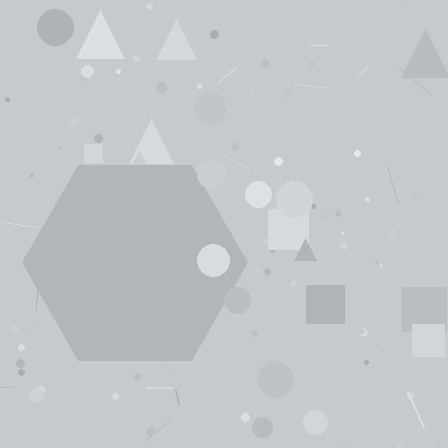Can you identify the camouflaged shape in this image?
The camouflaged shape is a hexagon.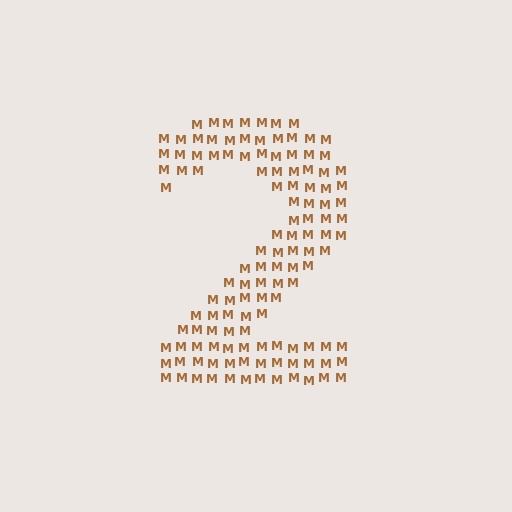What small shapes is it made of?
It is made of small letter M's.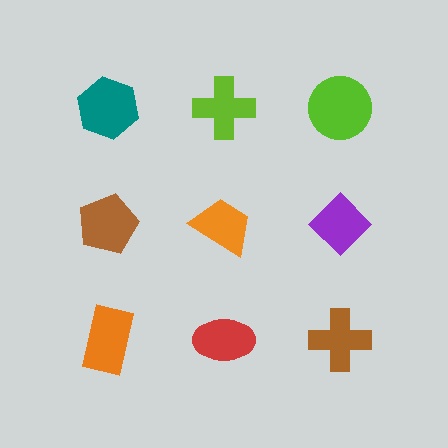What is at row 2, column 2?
An orange trapezoid.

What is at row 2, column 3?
A purple diamond.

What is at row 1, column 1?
A teal hexagon.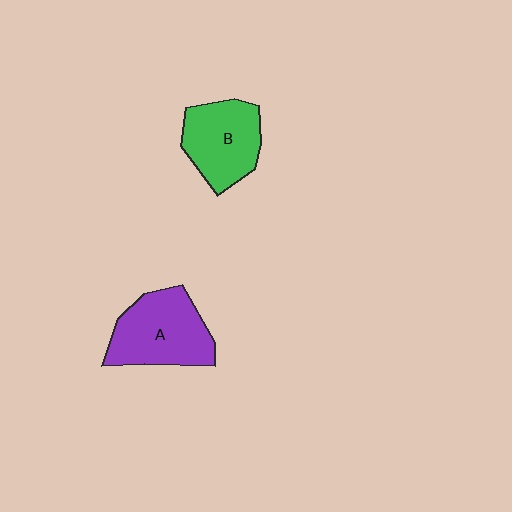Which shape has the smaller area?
Shape B (green).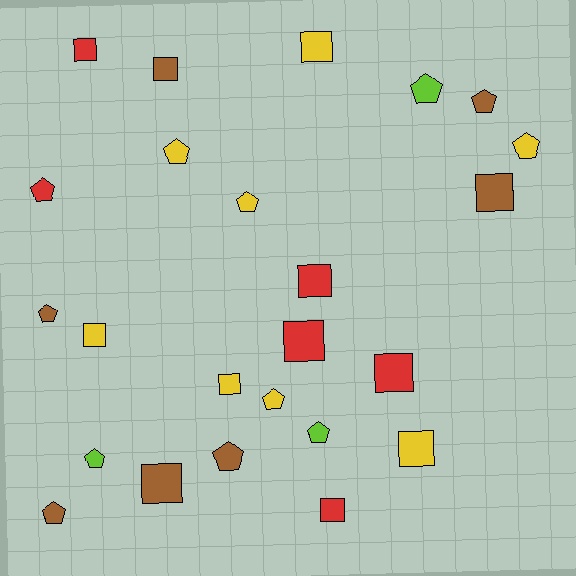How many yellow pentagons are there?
There are 4 yellow pentagons.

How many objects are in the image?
There are 24 objects.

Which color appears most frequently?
Yellow, with 8 objects.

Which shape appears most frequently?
Pentagon, with 12 objects.